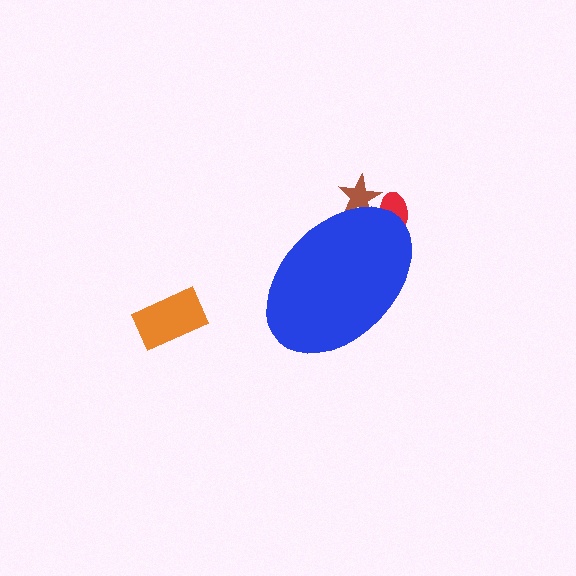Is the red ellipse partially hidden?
Yes, the red ellipse is partially hidden behind the blue ellipse.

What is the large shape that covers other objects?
A blue ellipse.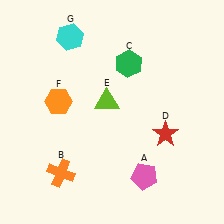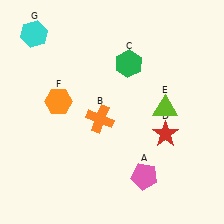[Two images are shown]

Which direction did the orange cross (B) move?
The orange cross (B) moved up.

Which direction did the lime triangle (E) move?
The lime triangle (E) moved right.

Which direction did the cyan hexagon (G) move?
The cyan hexagon (G) moved left.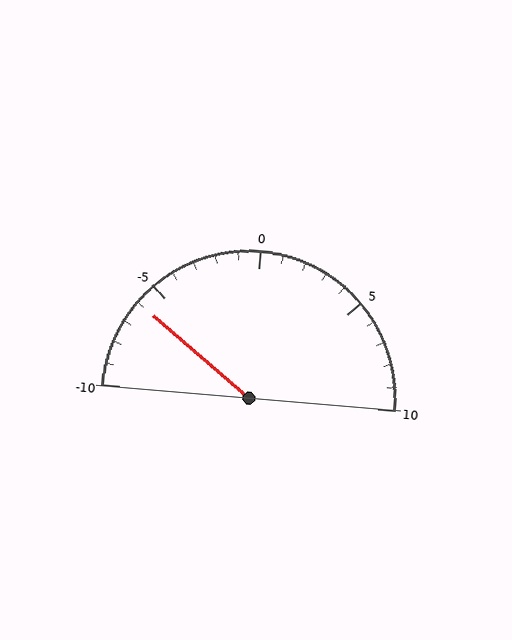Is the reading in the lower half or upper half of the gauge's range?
The reading is in the lower half of the range (-10 to 10).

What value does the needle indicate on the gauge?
The needle indicates approximately -6.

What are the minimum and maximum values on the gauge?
The gauge ranges from -10 to 10.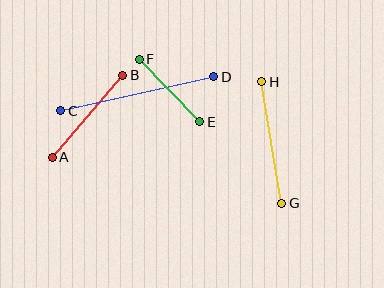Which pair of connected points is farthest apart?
Points C and D are farthest apart.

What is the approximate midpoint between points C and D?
The midpoint is at approximately (137, 94) pixels.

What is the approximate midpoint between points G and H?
The midpoint is at approximately (272, 143) pixels.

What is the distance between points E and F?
The distance is approximately 87 pixels.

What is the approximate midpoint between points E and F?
The midpoint is at approximately (170, 91) pixels.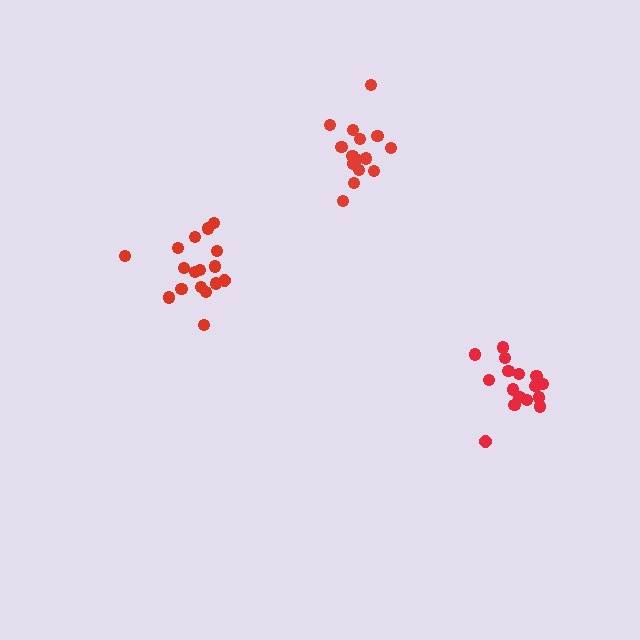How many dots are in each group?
Group 1: 17 dots, Group 2: 16 dots, Group 3: 15 dots (48 total).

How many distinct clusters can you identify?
There are 3 distinct clusters.